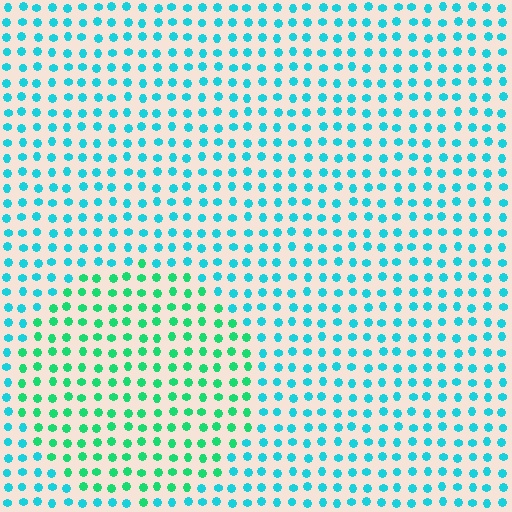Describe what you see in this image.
The image is filled with small cyan elements in a uniform arrangement. A circle-shaped region is visible where the elements are tinted to a slightly different hue, forming a subtle color boundary.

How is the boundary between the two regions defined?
The boundary is defined purely by a slight shift in hue (about 36 degrees). Spacing, size, and orientation are identical on both sides.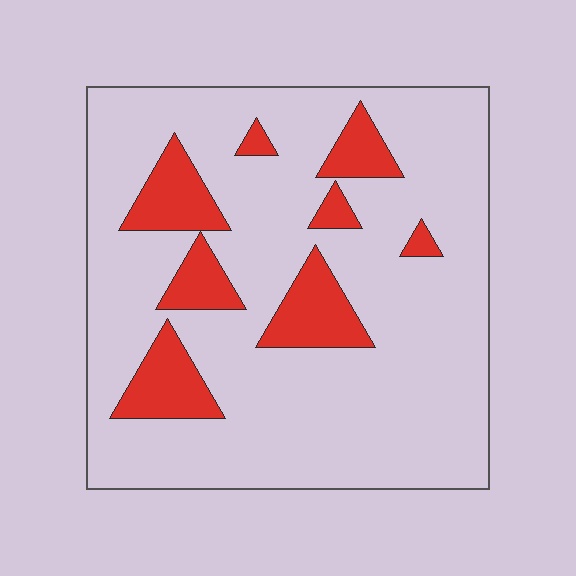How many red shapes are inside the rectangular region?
8.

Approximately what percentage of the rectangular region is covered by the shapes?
Approximately 15%.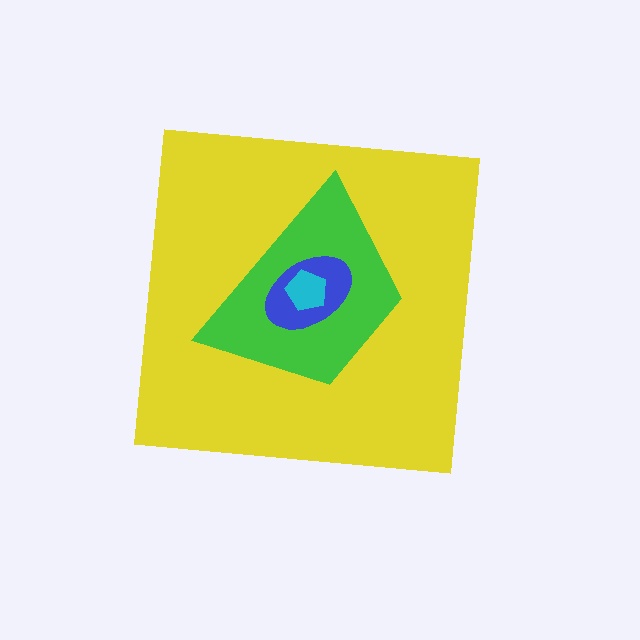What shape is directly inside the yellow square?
The green trapezoid.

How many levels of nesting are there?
4.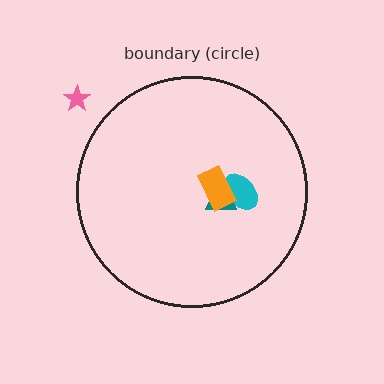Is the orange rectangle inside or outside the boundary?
Inside.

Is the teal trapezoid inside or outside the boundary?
Inside.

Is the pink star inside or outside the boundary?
Outside.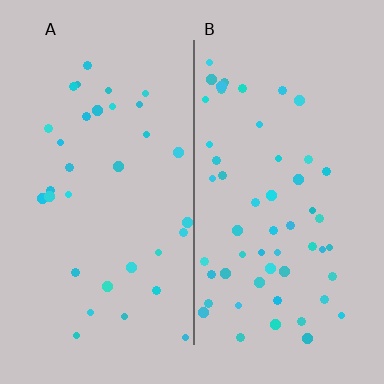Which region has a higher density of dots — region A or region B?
B (the right).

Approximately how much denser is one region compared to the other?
Approximately 1.6× — region B over region A.